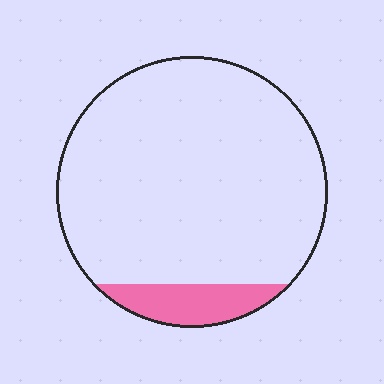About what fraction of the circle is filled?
About one tenth (1/10).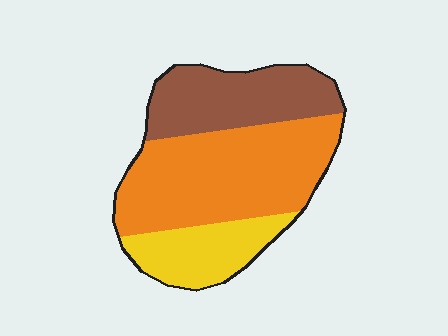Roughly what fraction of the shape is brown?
Brown covers about 30% of the shape.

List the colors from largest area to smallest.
From largest to smallest: orange, brown, yellow.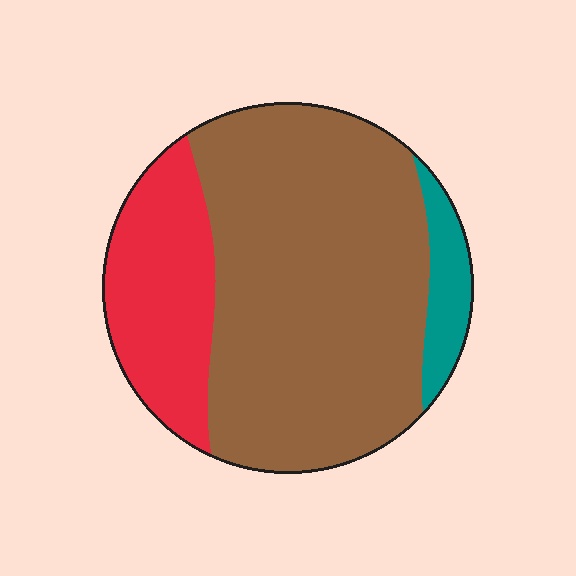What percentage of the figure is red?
Red covers around 25% of the figure.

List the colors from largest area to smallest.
From largest to smallest: brown, red, teal.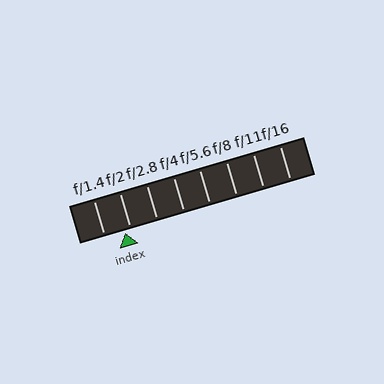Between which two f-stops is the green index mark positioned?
The index mark is between f/1.4 and f/2.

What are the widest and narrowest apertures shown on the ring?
The widest aperture shown is f/1.4 and the narrowest is f/16.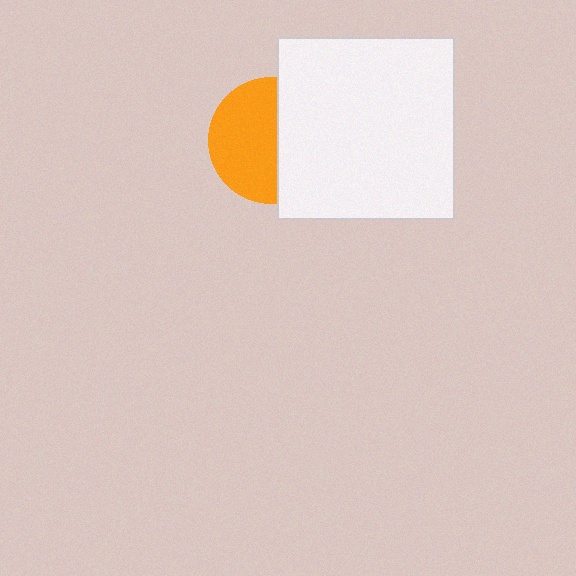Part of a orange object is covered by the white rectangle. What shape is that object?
It is a circle.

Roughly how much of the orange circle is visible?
About half of it is visible (roughly 56%).